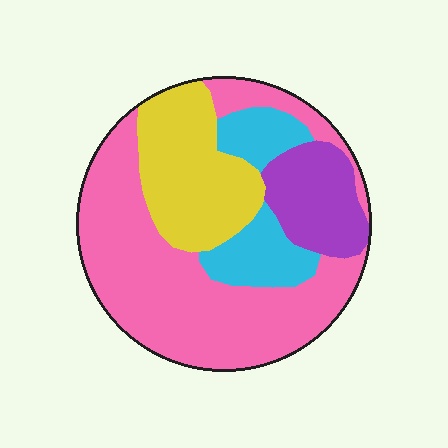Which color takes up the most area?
Pink, at roughly 50%.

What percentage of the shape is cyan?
Cyan covers 14% of the shape.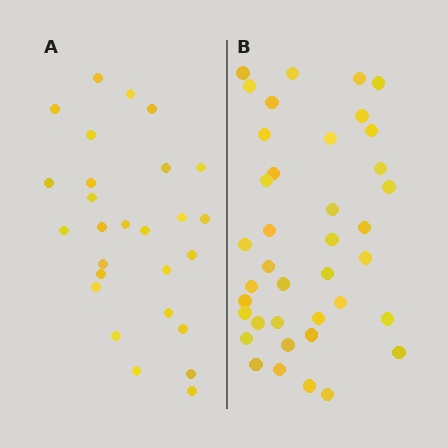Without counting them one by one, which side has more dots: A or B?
Region B (the right region) has more dots.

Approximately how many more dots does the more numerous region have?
Region B has roughly 12 or so more dots than region A.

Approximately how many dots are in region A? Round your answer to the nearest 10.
About 30 dots. (The exact count is 27, which rounds to 30.)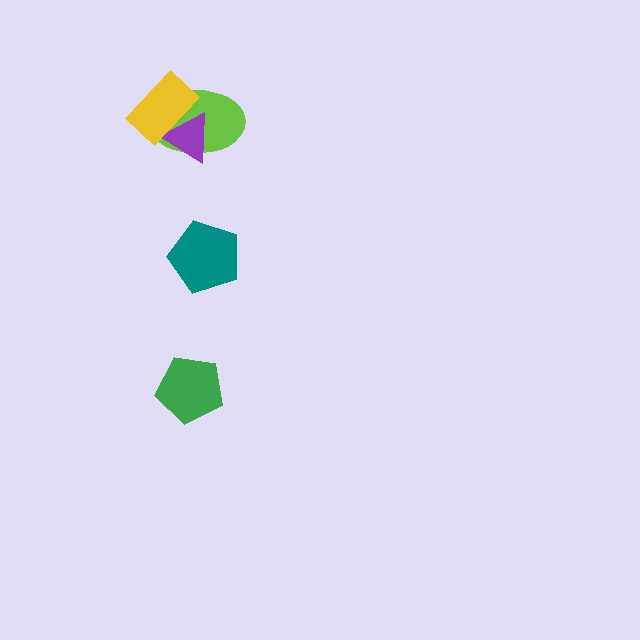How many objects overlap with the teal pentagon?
0 objects overlap with the teal pentagon.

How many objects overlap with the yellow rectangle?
2 objects overlap with the yellow rectangle.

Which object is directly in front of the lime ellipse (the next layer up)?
The purple triangle is directly in front of the lime ellipse.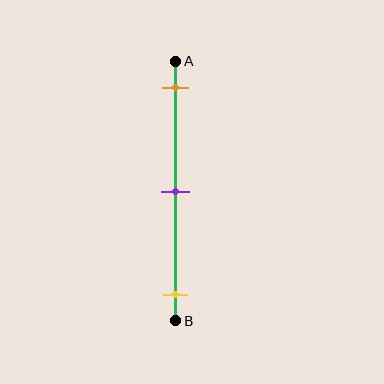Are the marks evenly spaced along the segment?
Yes, the marks are approximately evenly spaced.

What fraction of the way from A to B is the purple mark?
The purple mark is approximately 50% (0.5) of the way from A to B.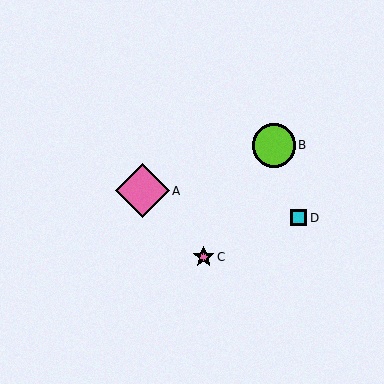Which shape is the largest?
The pink diamond (labeled A) is the largest.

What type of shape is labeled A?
Shape A is a pink diamond.